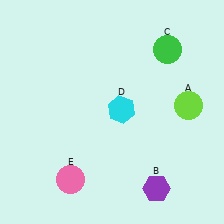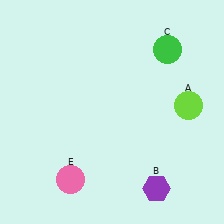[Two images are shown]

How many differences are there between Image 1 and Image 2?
There is 1 difference between the two images.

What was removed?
The cyan hexagon (D) was removed in Image 2.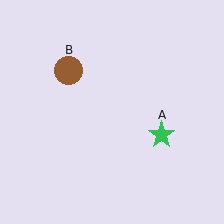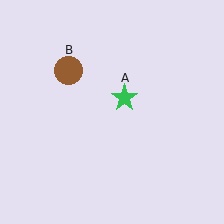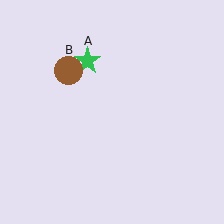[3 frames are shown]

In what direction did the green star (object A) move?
The green star (object A) moved up and to the left.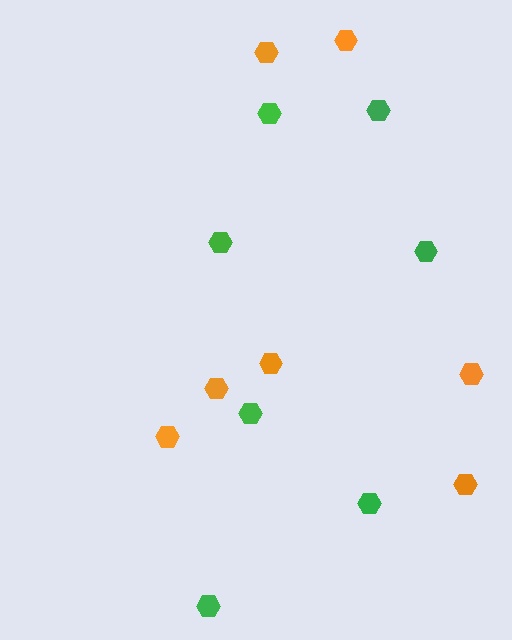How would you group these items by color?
There are 2 groups: one group of green hexagons (7) and one group of orange hexagons (7).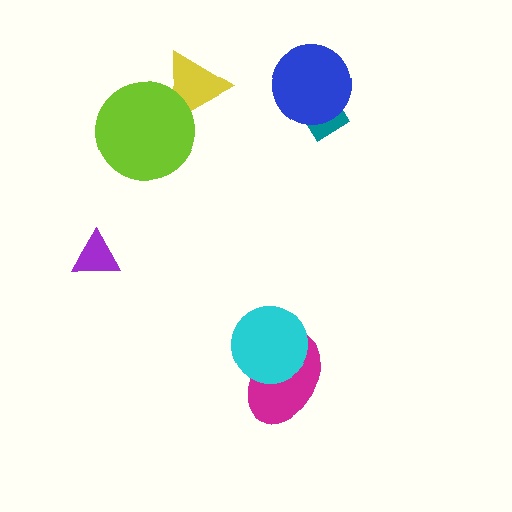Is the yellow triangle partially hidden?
Yes, it is partially covered by another shape.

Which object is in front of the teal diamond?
The blue circle is in front of the teal diamond.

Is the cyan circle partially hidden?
No, no other shape covers it.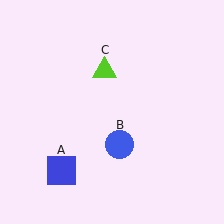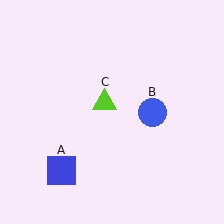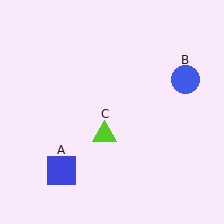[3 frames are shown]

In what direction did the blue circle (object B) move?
The blue circle (object B) moved up and to the right.